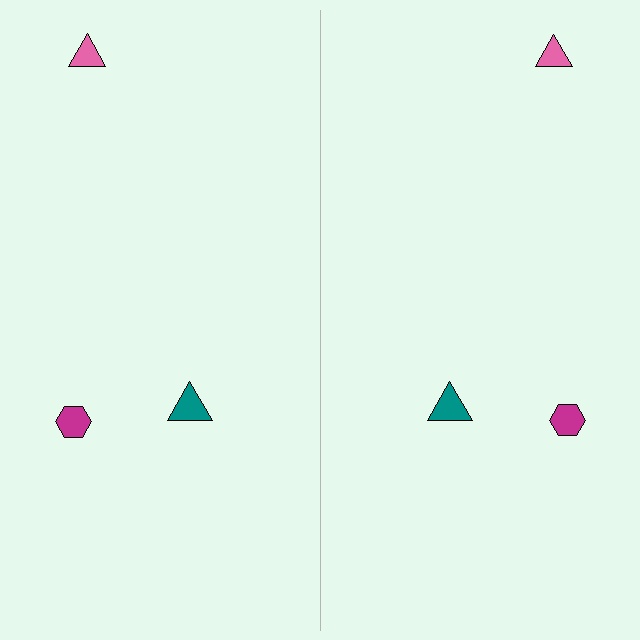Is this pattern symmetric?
Yes, this pattern has bilateral (reflection) symmetry.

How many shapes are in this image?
There are 6 shapes in this image.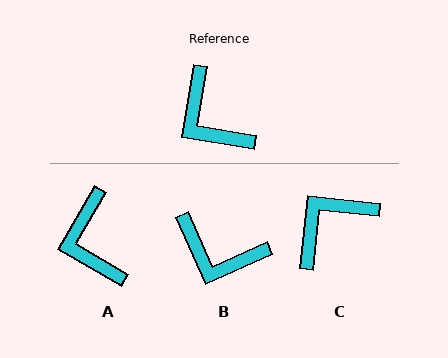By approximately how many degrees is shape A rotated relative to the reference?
Approximately 21 degrees clockwise.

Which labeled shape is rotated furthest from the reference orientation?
C, about 87 degrees away.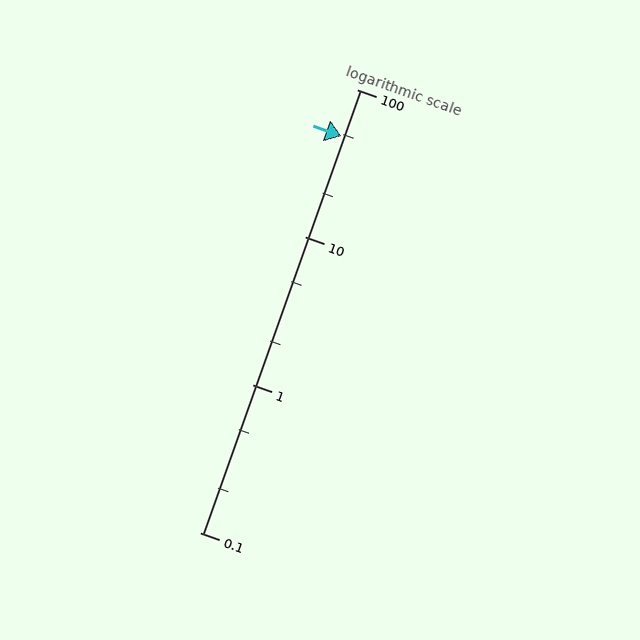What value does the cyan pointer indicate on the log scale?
The pointer indicates approximately 48.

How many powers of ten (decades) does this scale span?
The scale spans 3 decades, from 0.1 to 100.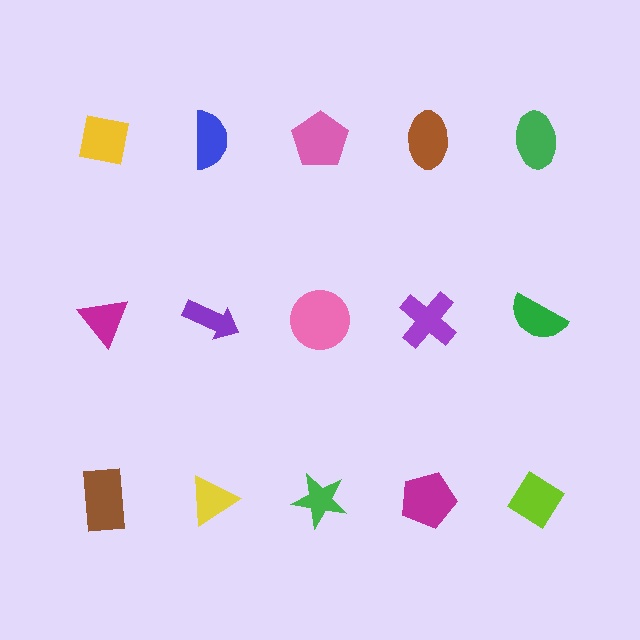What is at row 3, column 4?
A magenta pentagon.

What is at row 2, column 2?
A purple arrow.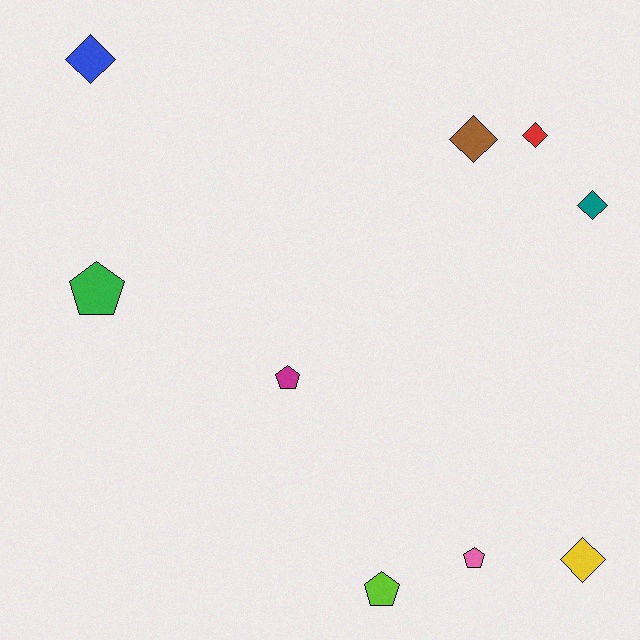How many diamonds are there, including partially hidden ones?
There are 5 diamonds.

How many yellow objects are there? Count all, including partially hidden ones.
There is 1 yellow object.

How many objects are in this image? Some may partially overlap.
There are 9 objects.